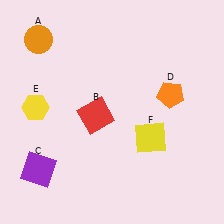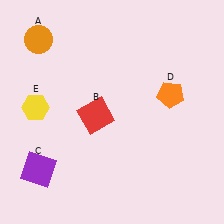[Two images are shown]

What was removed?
The yellow square (F) was removed in Image 2.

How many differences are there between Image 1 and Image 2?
There is 1 difference between the two images.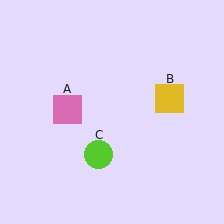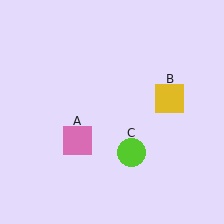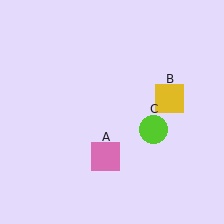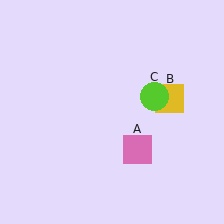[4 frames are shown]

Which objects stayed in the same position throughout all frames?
Yellow square (object B) remained stationary.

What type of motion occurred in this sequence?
The pink square (object A), lime circle (object C) rotated counterclockwise around the center of the scene.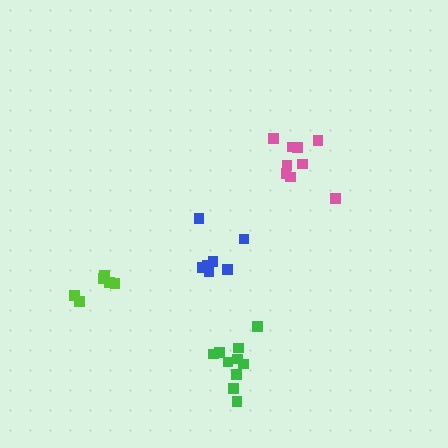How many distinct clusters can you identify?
There are 4 distinct clusters.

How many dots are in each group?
Group 1: 9 dots, Group 2: 10 dots, Group 3: 7 dots, Group 4: 6 dots (32 total).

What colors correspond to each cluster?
The clusters are colored: pink, green, blue, lime.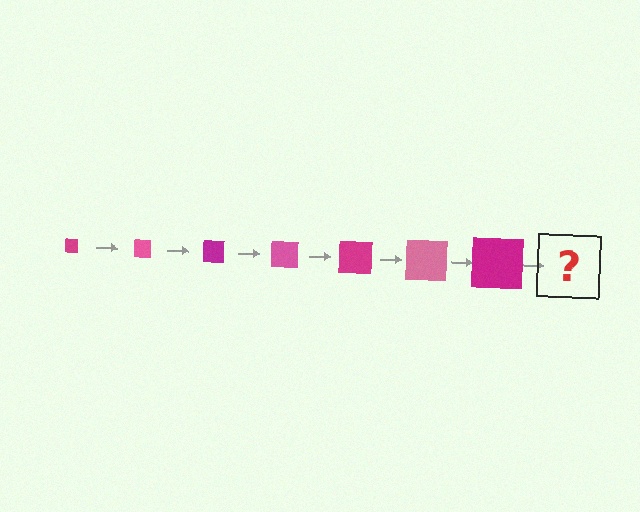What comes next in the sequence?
The next element should be a pink square, larger than the previous one.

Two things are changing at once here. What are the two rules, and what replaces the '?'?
The two rules are that the square grows larger each step and the color cycles through magenta and pink. The '?' should be a pink square, larger than the previous one.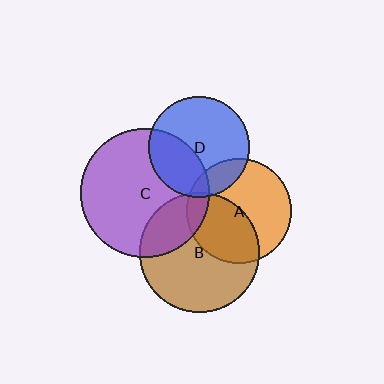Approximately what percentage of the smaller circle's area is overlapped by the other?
Approximately 25%.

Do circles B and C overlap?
Yes.